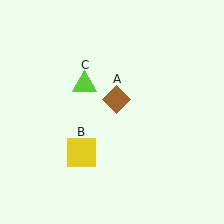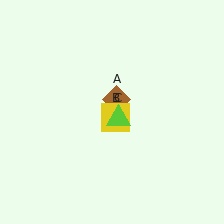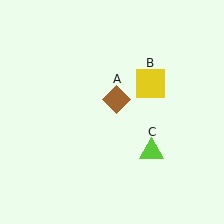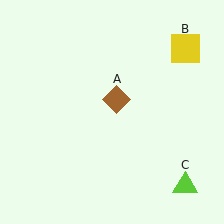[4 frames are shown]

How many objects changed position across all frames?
2 objects changed position: yellow square (object B), lime triangle (object C).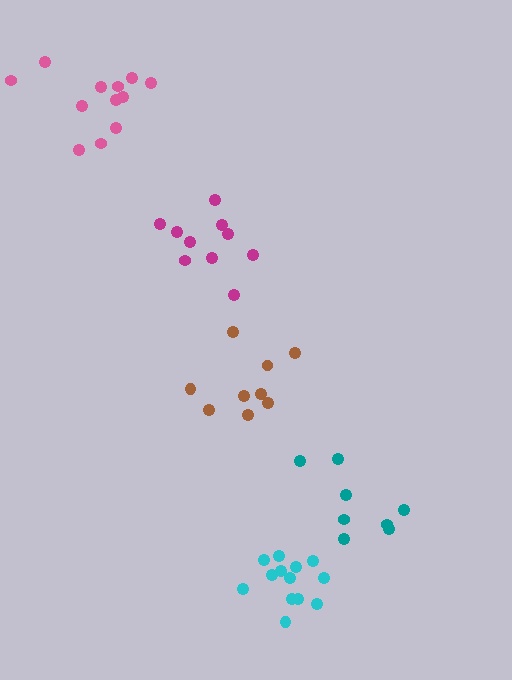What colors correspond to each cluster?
The clusters are colored: brown, teal, pink, magenta, cyan.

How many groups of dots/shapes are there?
There are 5 groups.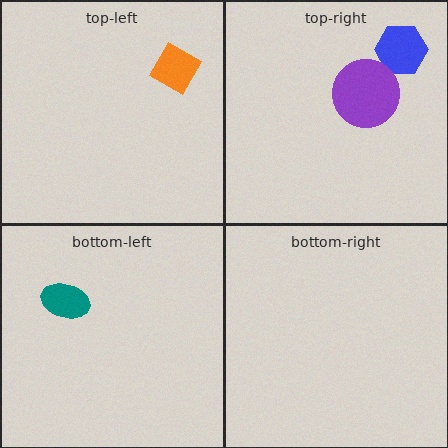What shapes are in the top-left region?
The orange diamond.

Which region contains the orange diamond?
The top-left region.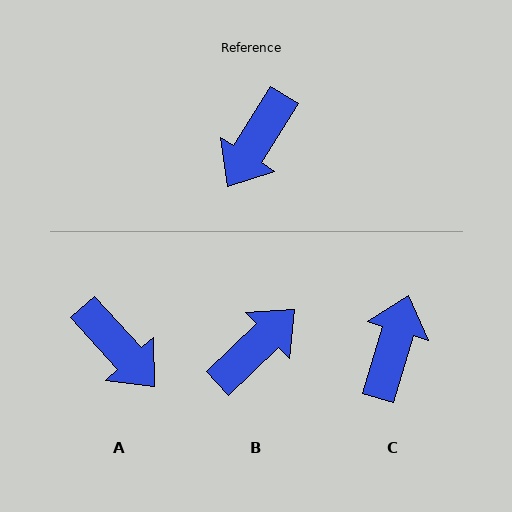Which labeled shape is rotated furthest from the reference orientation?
B, about 166 degrees away.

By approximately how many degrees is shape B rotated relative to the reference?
Approximately 166 degrees counter-clockwise.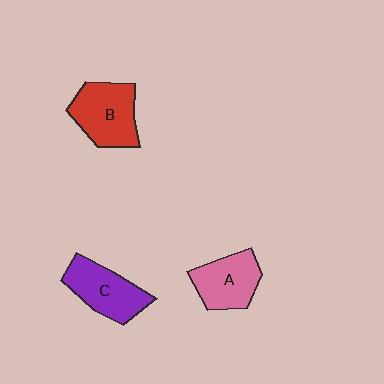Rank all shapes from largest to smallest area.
From largest to smallest: B (red), C (purple), A (pink).